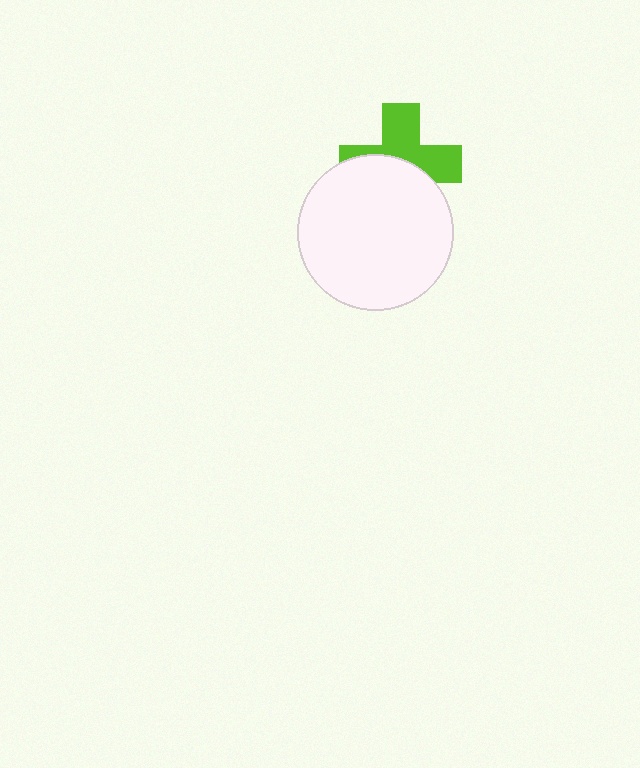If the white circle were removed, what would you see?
You would see the complete lime cross.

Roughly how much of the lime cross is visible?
About half of it is visible (roughly 51%).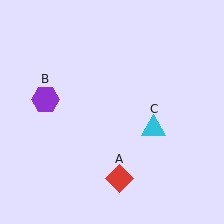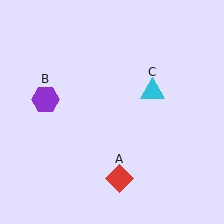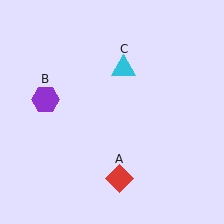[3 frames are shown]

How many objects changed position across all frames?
1 object changed position: cyan triangle (object C).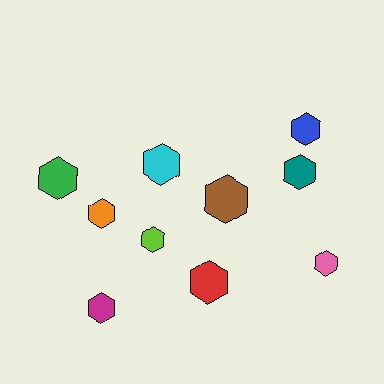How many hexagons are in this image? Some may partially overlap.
There are 10 hexagons.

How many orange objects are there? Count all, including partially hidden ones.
There is 1 orange object.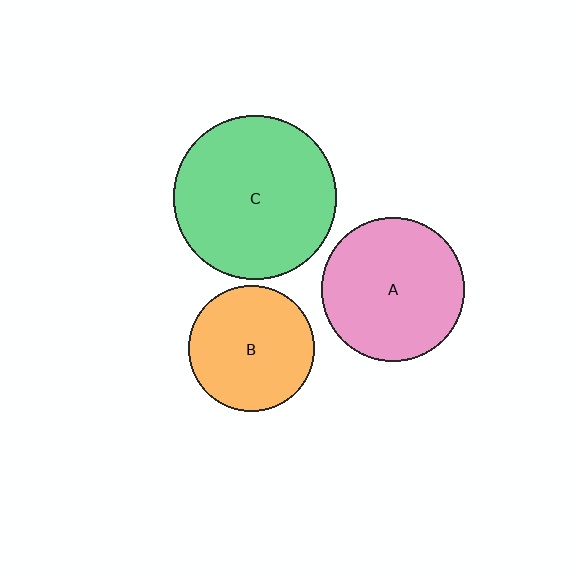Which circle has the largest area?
Circle C (green).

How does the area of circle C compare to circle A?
Approximately 1.3 times.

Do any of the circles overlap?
No, none of the circles overlap.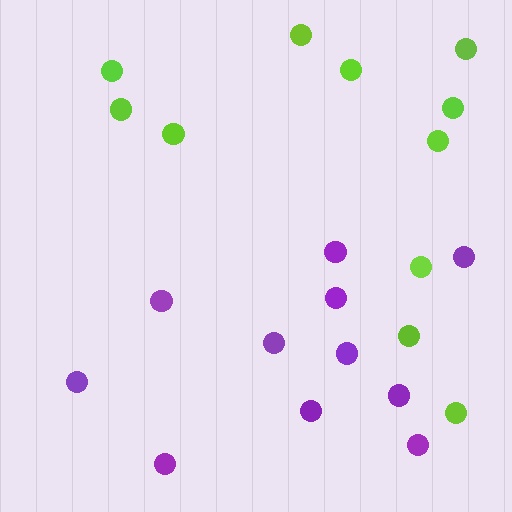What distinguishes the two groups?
There are 2 groups: one group of purple circles (11) and one group of lime circles (11).